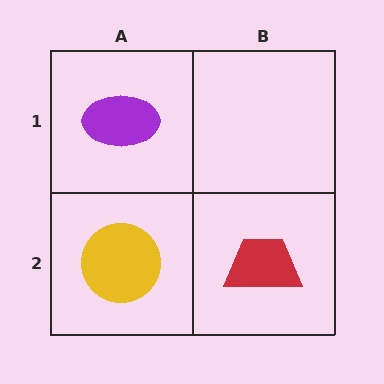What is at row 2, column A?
A yellow circle.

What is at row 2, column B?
A red trapezoid.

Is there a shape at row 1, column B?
No, that cell is empty.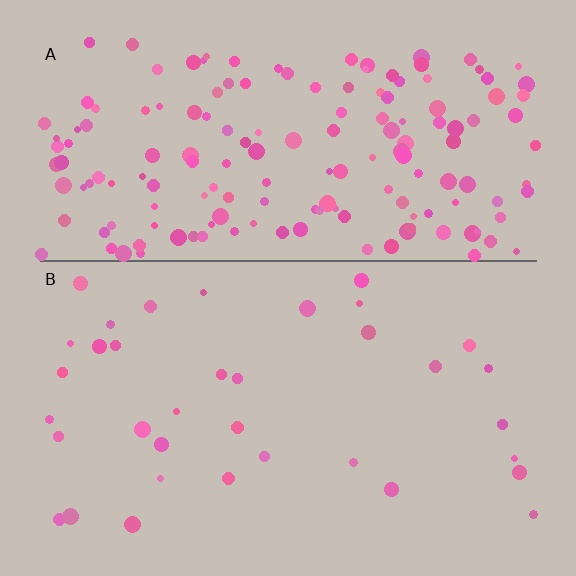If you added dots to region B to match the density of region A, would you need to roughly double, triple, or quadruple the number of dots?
Approximately quadruple.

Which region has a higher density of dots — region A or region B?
A (the top).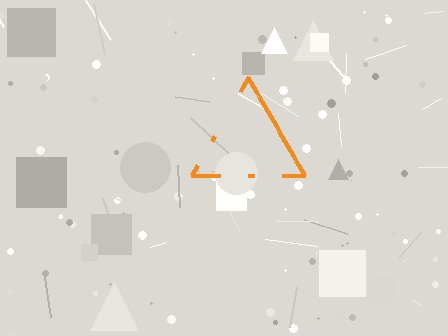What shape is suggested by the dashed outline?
The dashed outline suggests a triangle.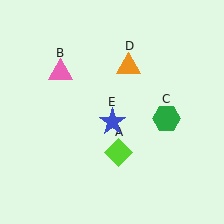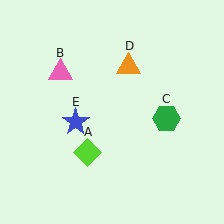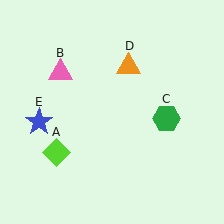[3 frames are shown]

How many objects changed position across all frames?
2 objects changed position: lime diamond (object A), blue star (object E).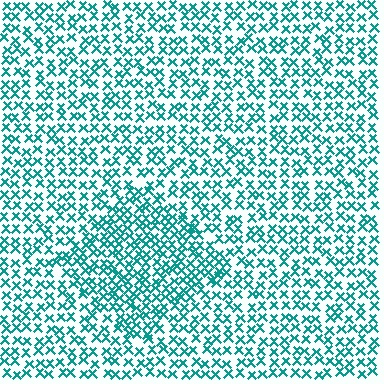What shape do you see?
I see a diamond.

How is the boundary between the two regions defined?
The boundary is defined by a change in element density (approximately 1.6x ratio). All elements are the same color, size, and shape.